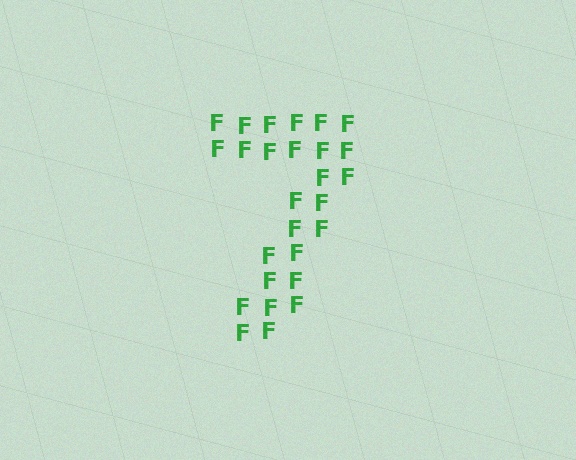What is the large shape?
The large shape is the digit 7.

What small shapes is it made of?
It is made of small letter F's.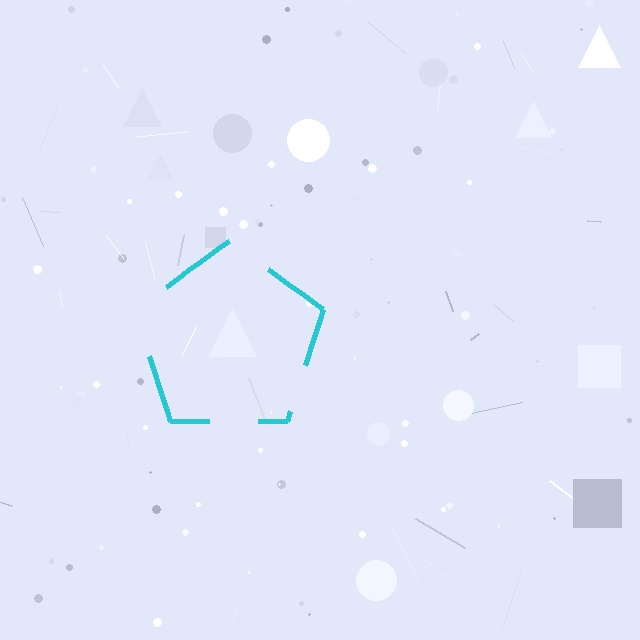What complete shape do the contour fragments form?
The contour fragments form a pentagon.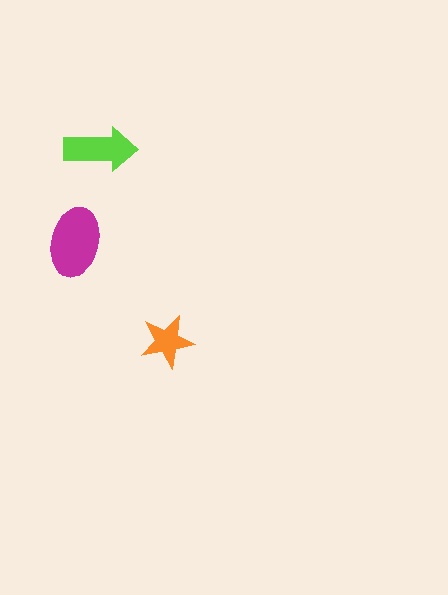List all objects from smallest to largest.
The orange star, the lime arrow, the magenta ellipse.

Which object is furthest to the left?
The magenta ellipse is leftmost.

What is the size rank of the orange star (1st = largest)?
3rd.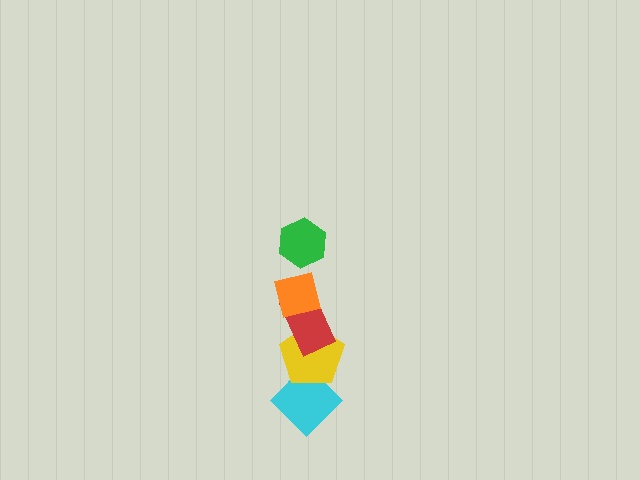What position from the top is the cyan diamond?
The cyan diamond is 5th from the top.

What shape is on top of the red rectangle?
The orange square is on top of the red rectangle.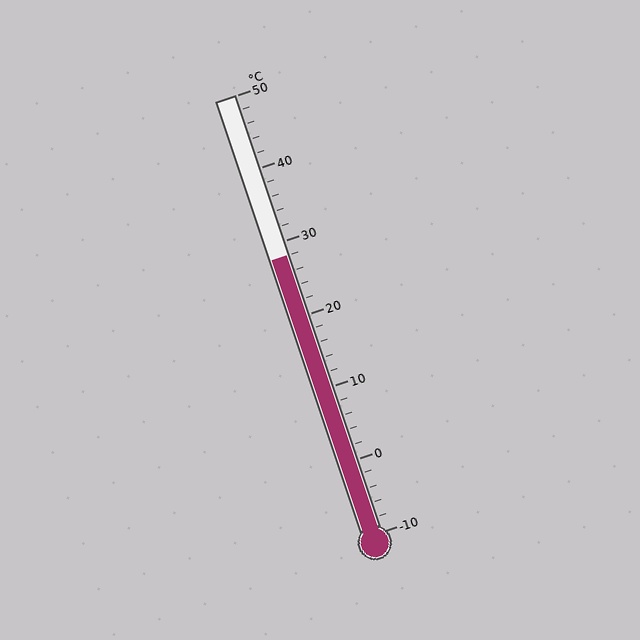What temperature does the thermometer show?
The thermometer shows approximately 28°C.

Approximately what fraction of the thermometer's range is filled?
The thermometer is filled to approximately 65% of its range.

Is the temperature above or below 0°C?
The temperature is above 0°C.